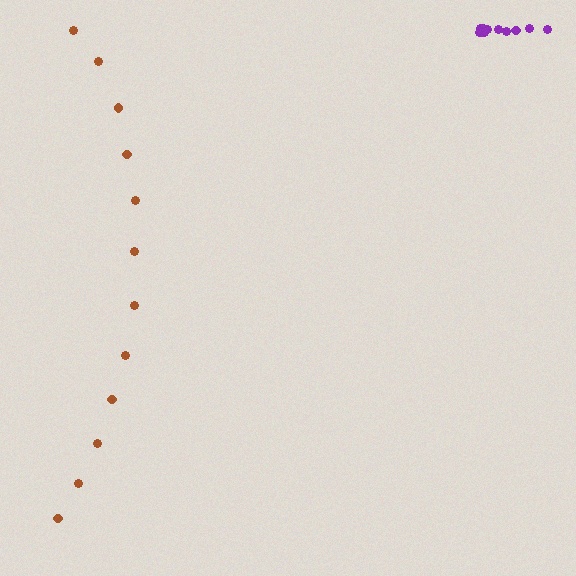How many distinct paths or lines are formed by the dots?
There are 2 distinct paths.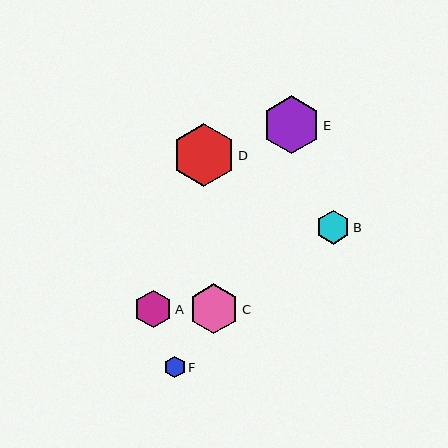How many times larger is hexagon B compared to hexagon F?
Hexagon B is approximately 1.6 times the size of hexagon F.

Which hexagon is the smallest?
Hexagon F is the smallest with a size of approximately 21 pixels.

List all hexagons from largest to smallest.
From largest to smallest: D, E, C, A, B, F.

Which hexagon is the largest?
Hexagon D is the largest with a size of approximately 63 pixels.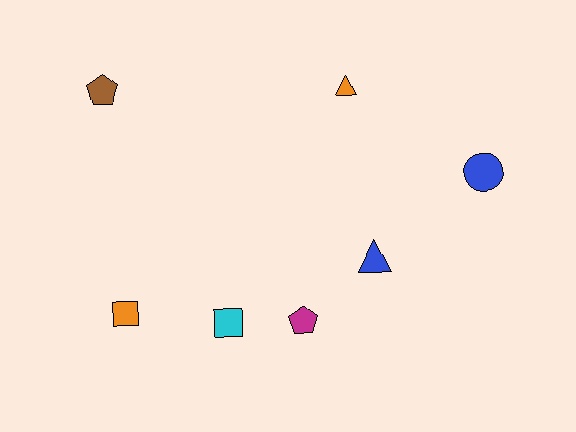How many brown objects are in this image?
There is 1 brown object.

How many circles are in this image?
There is 1 circle.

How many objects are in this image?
There are 7 objects.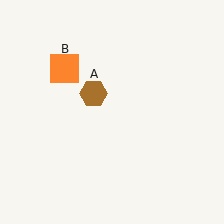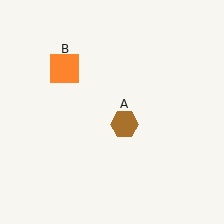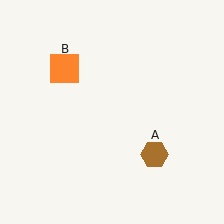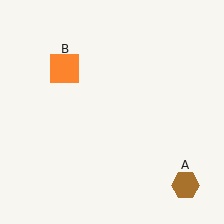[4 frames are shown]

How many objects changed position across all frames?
1 object changed position: brown hexagon (object A).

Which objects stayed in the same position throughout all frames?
Orange square (object B) remained stationary.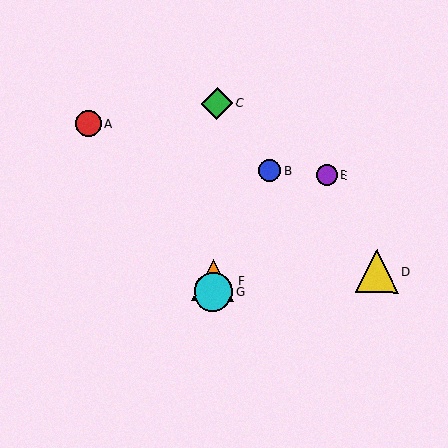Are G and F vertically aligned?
Yes, both are at x≈213.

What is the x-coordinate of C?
Object C is at x≈217.